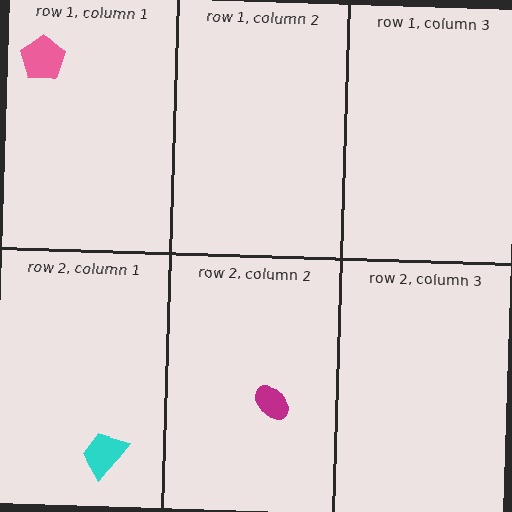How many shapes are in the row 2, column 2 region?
1.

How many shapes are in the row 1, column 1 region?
1.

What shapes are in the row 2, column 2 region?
The magenta ellipse.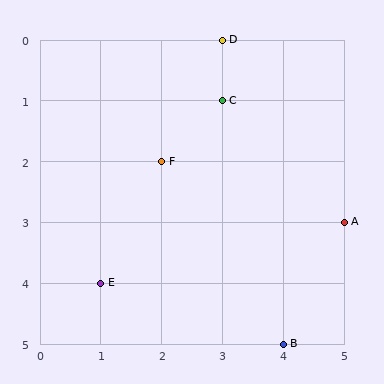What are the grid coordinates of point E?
Point E is at grid coordinates (1, 4).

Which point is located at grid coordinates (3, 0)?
Point D is at (3, 0).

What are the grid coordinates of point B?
Point B is at grid coordinates (4, 5).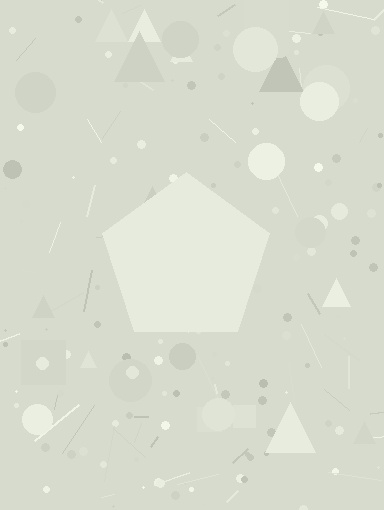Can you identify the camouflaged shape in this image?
The camouflaged shape is a pentagon.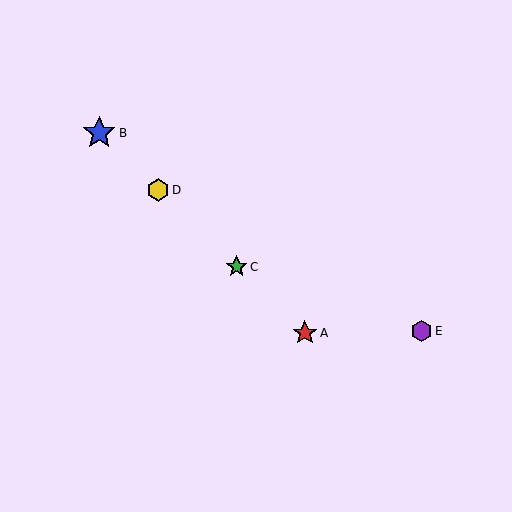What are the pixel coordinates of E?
Object E is at (422, 331).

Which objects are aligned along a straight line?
Objects A, B, C, D are aligned along a straight line.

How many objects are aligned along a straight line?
4 objects (A, B, C, D) are aligned along a straight line.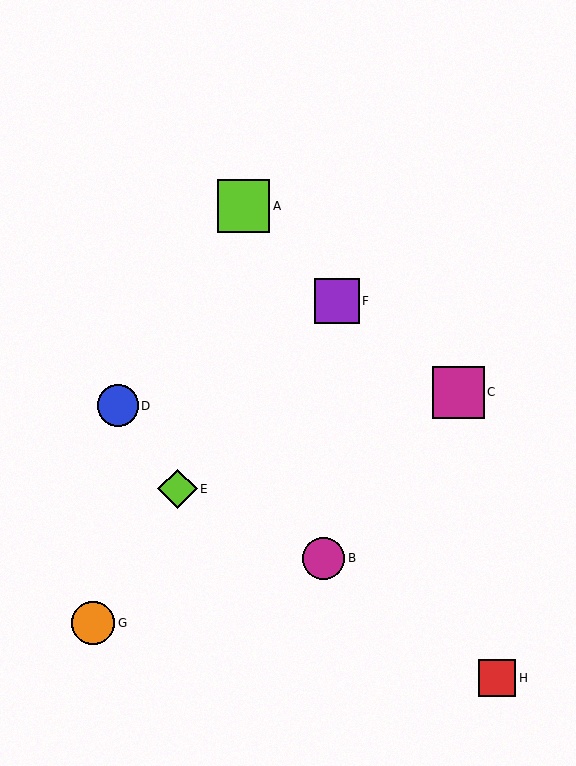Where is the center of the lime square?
The center of the lime square is at (243, 206).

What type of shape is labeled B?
Shape B is a magenta circle.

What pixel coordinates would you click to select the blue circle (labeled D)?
Click at (118, 406) to select the blue circle D.